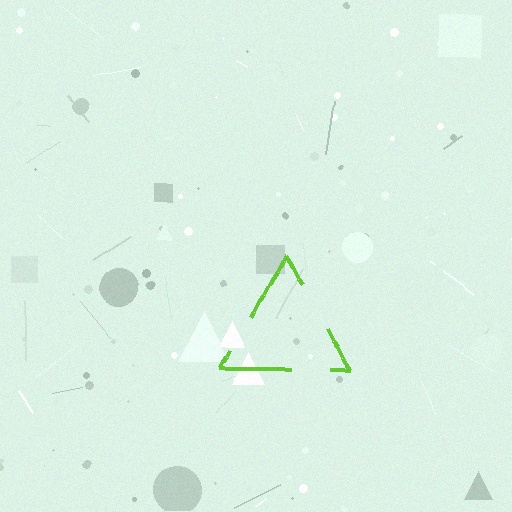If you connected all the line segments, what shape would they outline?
They would outline a triangle.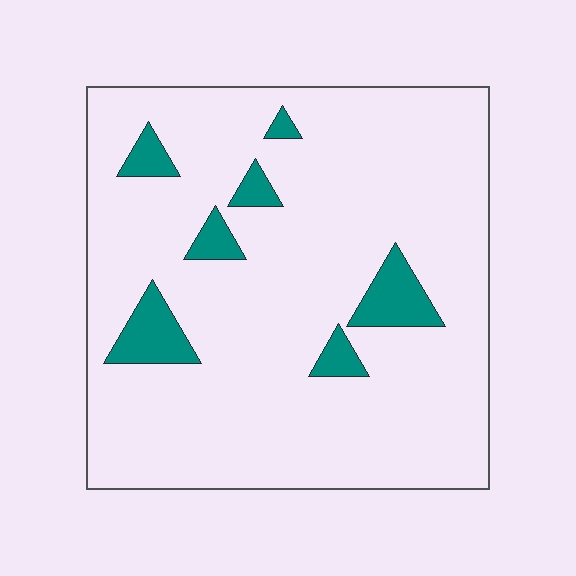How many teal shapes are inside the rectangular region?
7.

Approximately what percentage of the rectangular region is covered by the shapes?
Approximately 10%.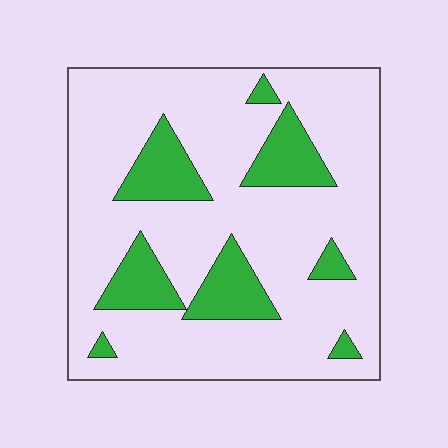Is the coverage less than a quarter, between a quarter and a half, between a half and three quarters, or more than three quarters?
Less than a quarter.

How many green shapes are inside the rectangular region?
8.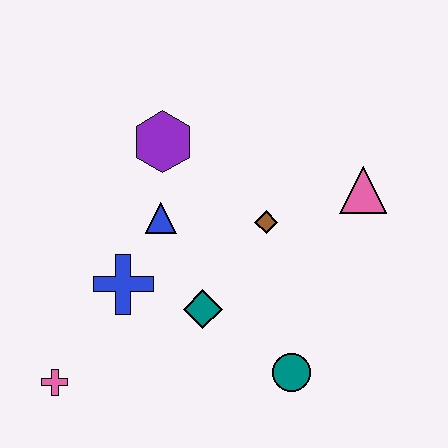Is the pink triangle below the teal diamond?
No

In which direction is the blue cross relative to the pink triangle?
The blue cross is to the left of the pink triangle.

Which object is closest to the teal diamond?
The blue cross is closest to the teal diamond.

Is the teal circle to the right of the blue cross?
Yes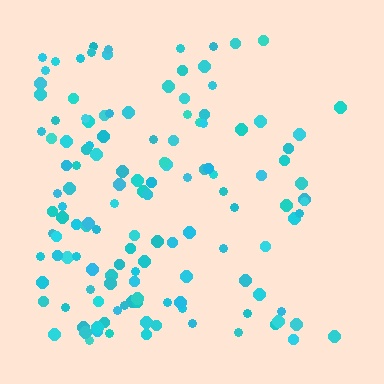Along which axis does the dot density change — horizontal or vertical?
Horizontal.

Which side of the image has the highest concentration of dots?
The left.